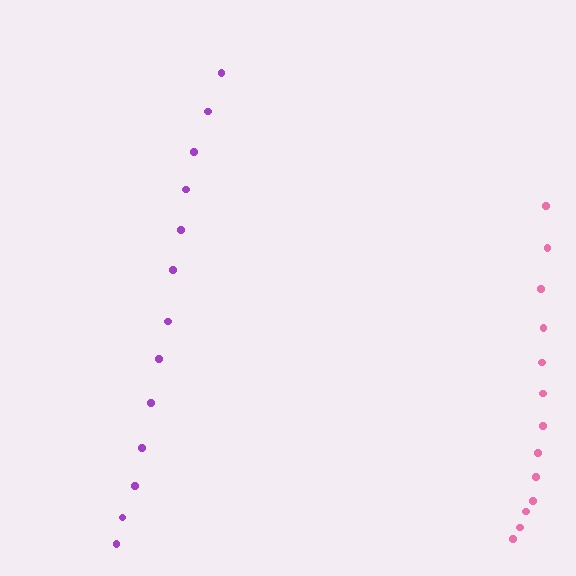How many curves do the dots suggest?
There are 2 distinct paths.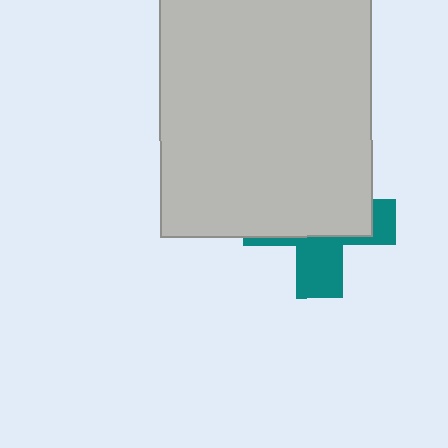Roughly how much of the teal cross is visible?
A small part of it is visible (roughly 38%).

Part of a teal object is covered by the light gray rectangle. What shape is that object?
It is a cross.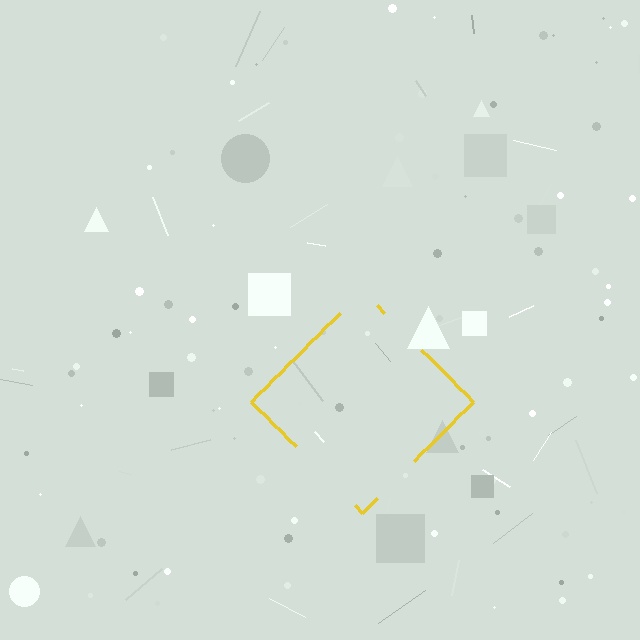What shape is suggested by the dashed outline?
The dashed outline suggests a diamond.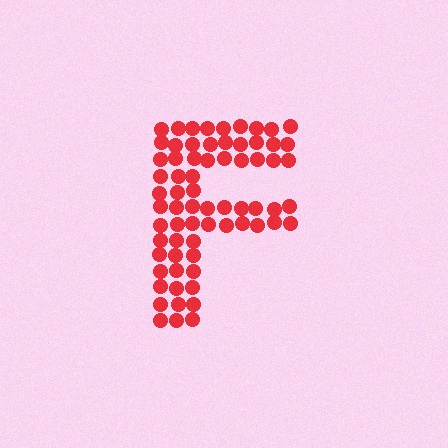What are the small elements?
The small elements are circles.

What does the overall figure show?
The overall figure shows the letter F.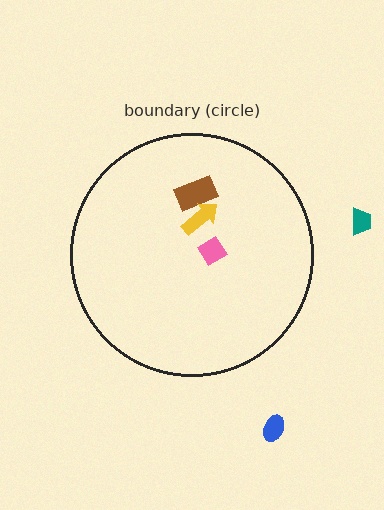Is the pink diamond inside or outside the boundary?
Inside.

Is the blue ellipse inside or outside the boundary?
Outside.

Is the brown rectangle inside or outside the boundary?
Inside.